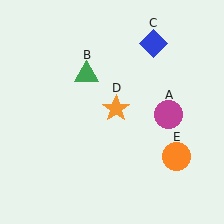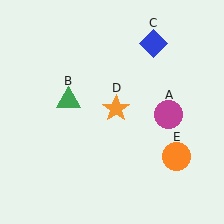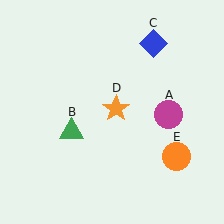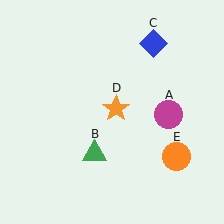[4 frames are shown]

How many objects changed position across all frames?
1 object changed position: green triangle (object B).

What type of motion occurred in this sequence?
The green triangle (object B) rotated counterclockwise around the center of the scene.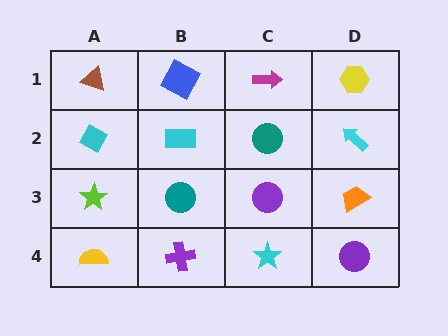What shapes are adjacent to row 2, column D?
A yellow hexagon (row 1, column D), an orange trapezoid (row 3, column D), a teal circle (row 2, column C).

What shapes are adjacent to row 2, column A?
A brown triangle (row 1, column A), a lime star (row 3, column A), a cyan rectangle (row 2, column B).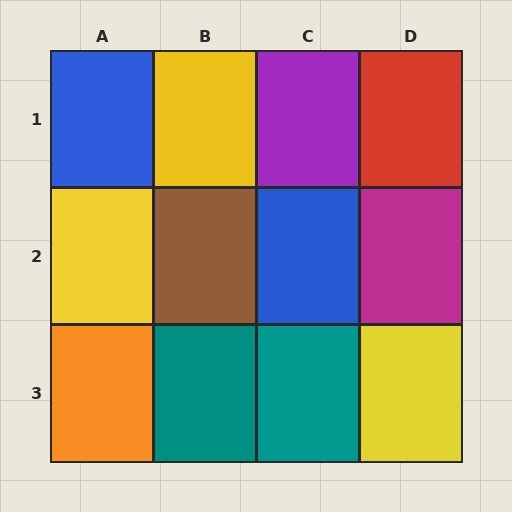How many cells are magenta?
1 cell is magenta.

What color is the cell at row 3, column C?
Teal.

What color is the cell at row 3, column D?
Yellow.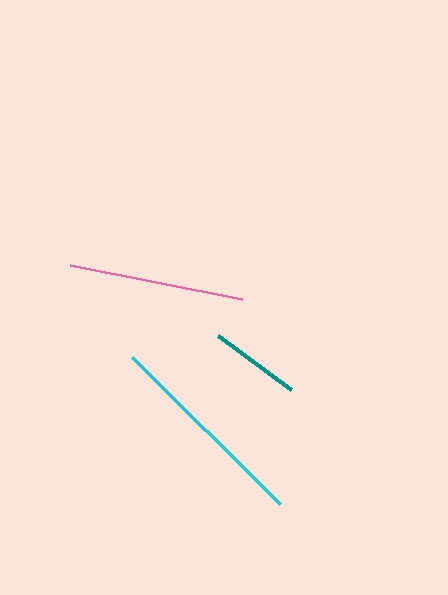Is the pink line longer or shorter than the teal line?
The pink line is longer than the teal line.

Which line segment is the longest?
The cyan line is the longest at approximately 208 pixels.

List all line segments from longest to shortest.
From longest to shortest: cyan, pink, teal.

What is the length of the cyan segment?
The cyan segment is approximately 208 pixels long.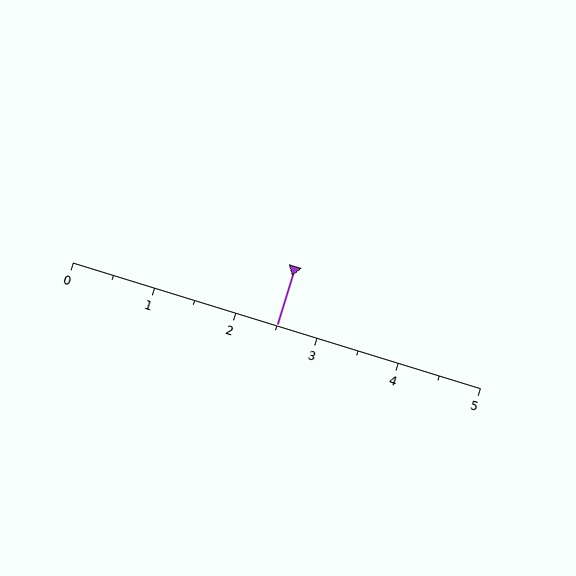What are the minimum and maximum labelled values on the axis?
The axis runs from 0 to 5.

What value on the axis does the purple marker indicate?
The marker indicates approximately 2.5.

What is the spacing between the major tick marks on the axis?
The major ticks are spaced 1 apart.